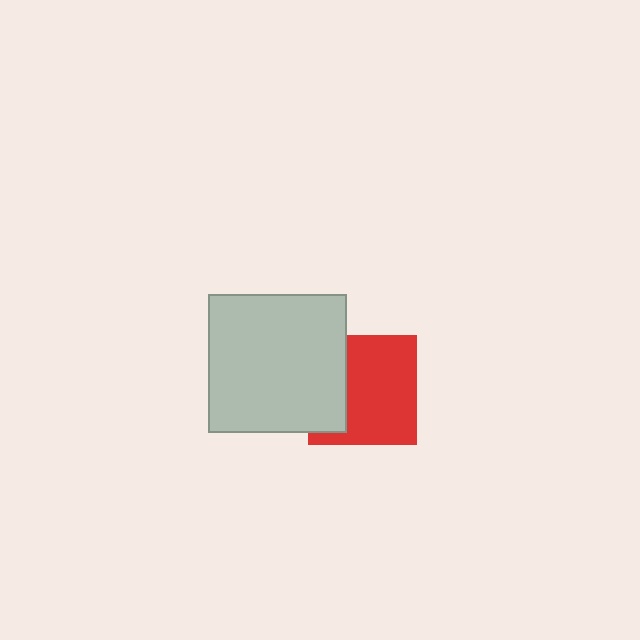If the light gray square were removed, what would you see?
You would see the complete red square.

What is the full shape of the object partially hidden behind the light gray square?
The partially hidden object is a red square.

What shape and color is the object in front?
The object in front is a light gray square.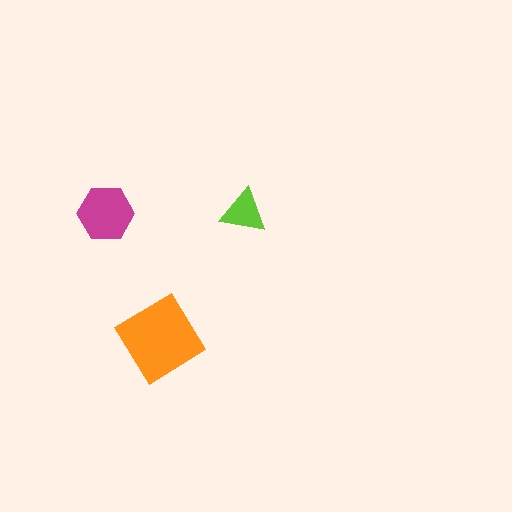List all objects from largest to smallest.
The orange diamond, the magenta hexagon, the lime triangle.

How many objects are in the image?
There are 3 objects in the image.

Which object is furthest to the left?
The magenta hexagon is leftmost.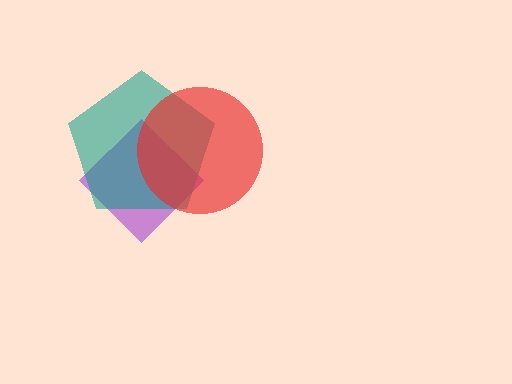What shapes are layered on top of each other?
The layered shapes are: a purple diamond, a teal pentagon, a red circle.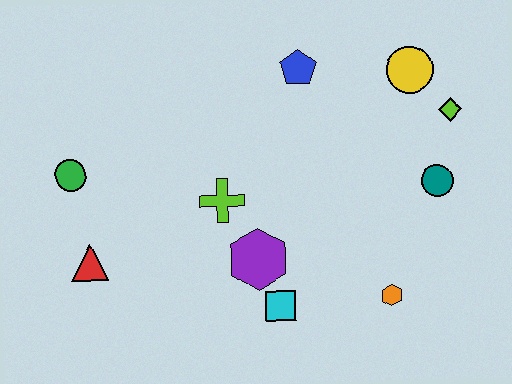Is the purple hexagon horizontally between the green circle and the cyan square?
Yes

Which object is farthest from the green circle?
The lime diamond is farthest from the green circle.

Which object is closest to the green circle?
The red triangle is closest to the green circle.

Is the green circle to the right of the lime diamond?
No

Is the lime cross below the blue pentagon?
Yes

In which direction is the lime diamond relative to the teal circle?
The lime diamond is above the teal circle.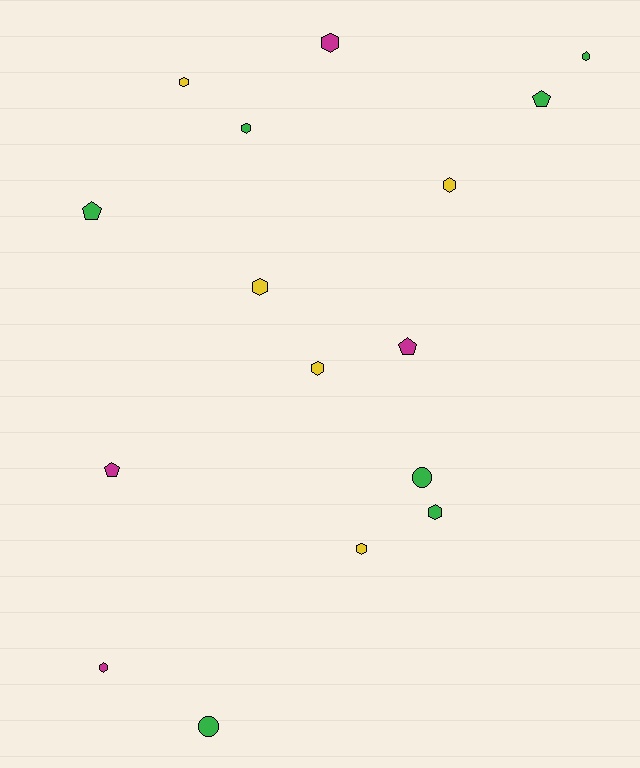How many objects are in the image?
There are 16 objects.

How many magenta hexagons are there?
There are 2 magenta hexagons.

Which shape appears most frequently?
Hexagon, with 10 objects.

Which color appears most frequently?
Green, with 7 objects.